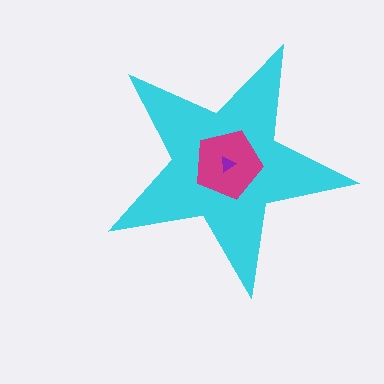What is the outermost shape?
The cyan star.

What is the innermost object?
The purple triangle.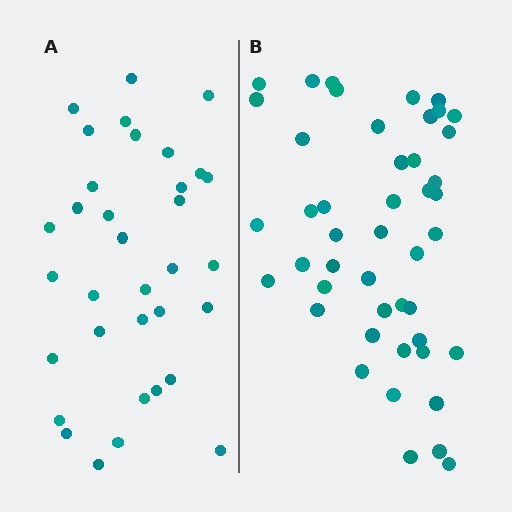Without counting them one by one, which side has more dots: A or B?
Region B (the right region) has more dots.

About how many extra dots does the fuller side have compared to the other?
Region B has roughly 12 or so more dots than region A.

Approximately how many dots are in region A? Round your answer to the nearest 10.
About 30 dots. (The exact count is 34, which rounds to 30.)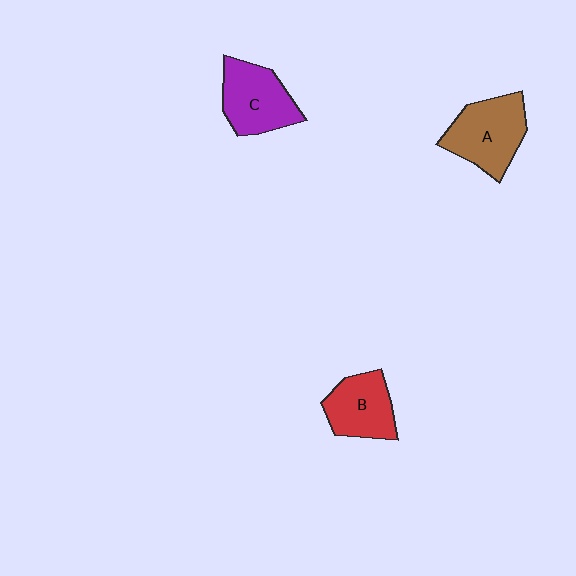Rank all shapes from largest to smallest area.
From largest to smallest: A (brown), C (purple), B (red).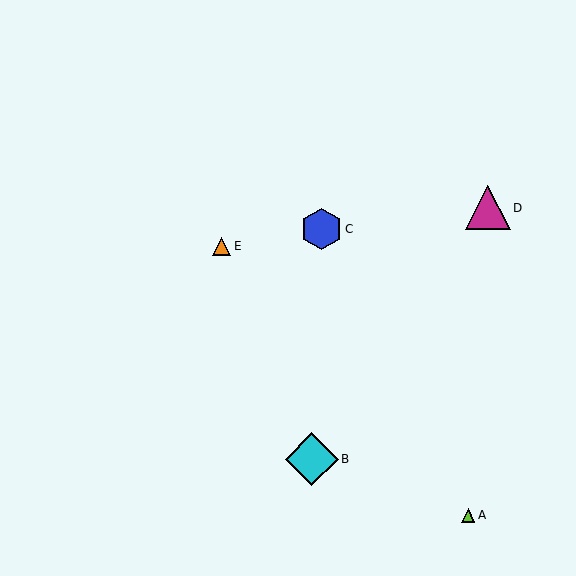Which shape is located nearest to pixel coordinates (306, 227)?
The blue hexagon (labeled C) at (321, 229) is nearest to that location.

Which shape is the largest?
The cyan diamond (labeled B) is the largest.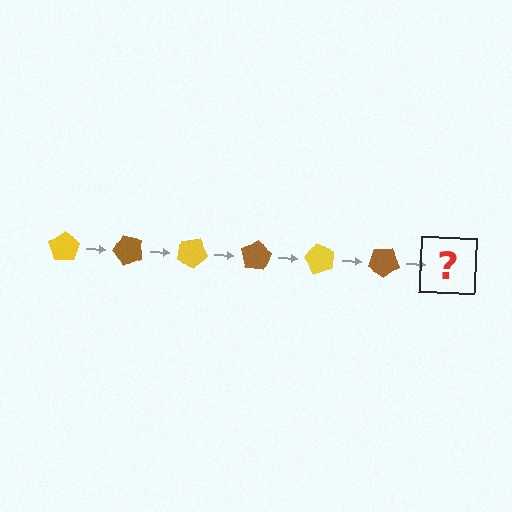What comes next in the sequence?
The next element should be a yellow pentagon, rotated 300 degrees from the start.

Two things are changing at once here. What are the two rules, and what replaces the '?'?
The two rules are that it rotates 50 degrees each step and the color cycles through yellow and brown. The '?' should be a yellow pentagon, rotated 300 degrees from the start.